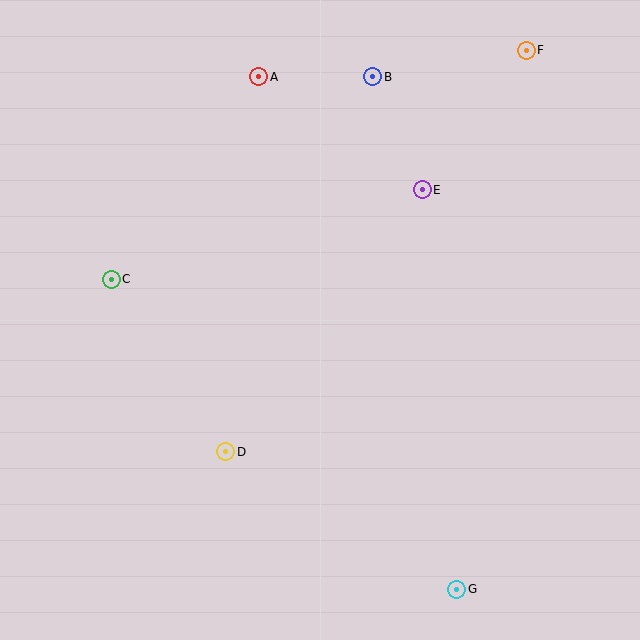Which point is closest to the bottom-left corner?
Point D is closest to the bottom-left corner.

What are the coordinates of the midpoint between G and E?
The midpoint between G and E is at (439, 389).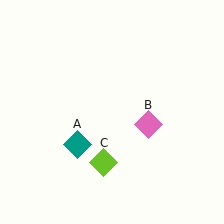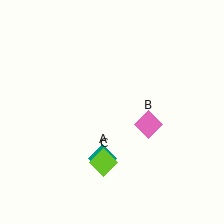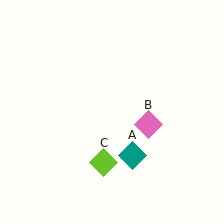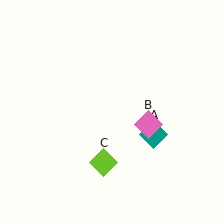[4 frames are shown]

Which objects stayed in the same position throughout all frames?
Pink diamond (object B) and lime diamond (object C) remained stationary.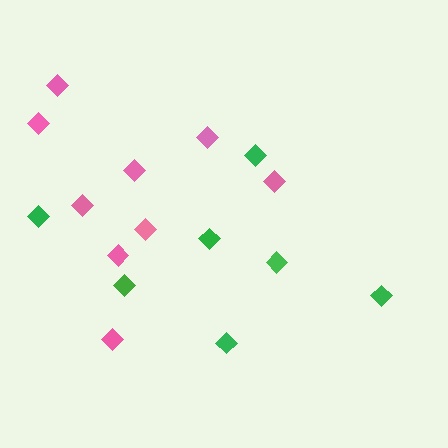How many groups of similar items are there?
There are 2 groups: one group of green diamonds (7) and one group of pink diamonds (9).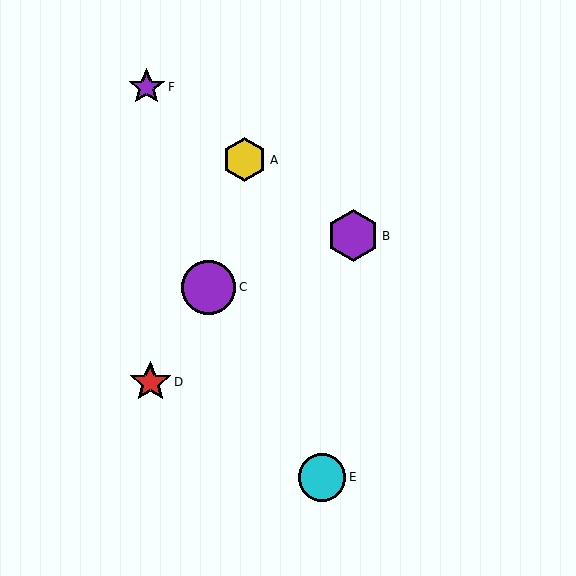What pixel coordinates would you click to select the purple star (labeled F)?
Click at (147, 87) to select the purple star F.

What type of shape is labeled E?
Shape E is a cyan circle.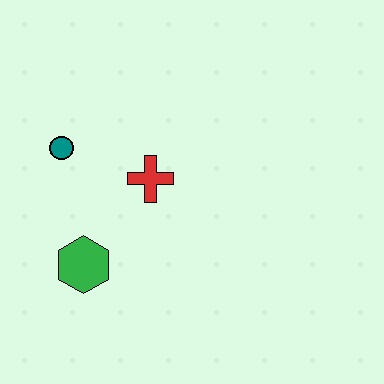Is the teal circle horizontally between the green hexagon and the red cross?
No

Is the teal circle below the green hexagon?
No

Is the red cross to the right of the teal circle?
Yes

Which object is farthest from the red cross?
The green hexagon is farthest from the red cross.